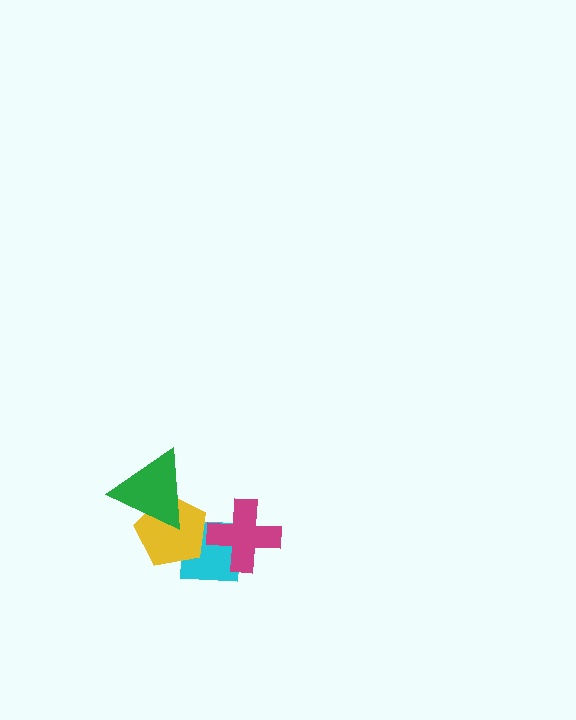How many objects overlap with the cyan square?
2 objects overlap with the cyan square.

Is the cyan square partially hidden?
Yes, it is partially covered by another shape.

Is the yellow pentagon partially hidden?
Yes, it is partially covered by another shape.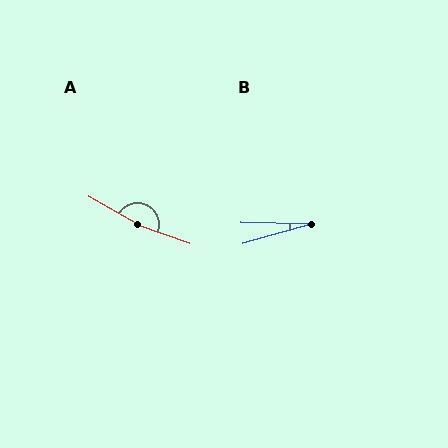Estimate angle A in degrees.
Approximately 170 degrees.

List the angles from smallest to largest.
B (18°), A (170°).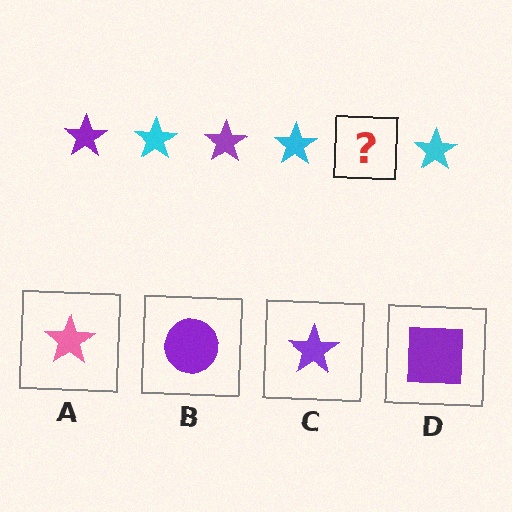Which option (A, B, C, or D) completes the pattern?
C.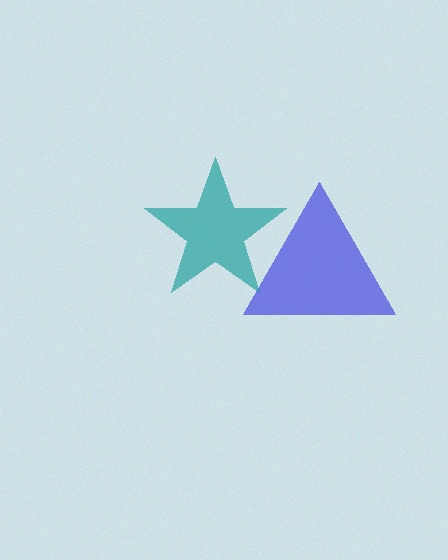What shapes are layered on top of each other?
The layered shapes are: a blue triangle, a teal star.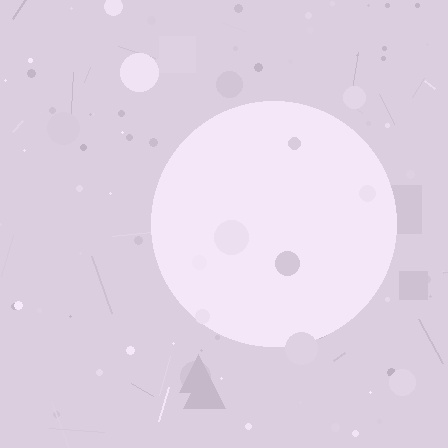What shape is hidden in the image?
A circle is hidden in the image.